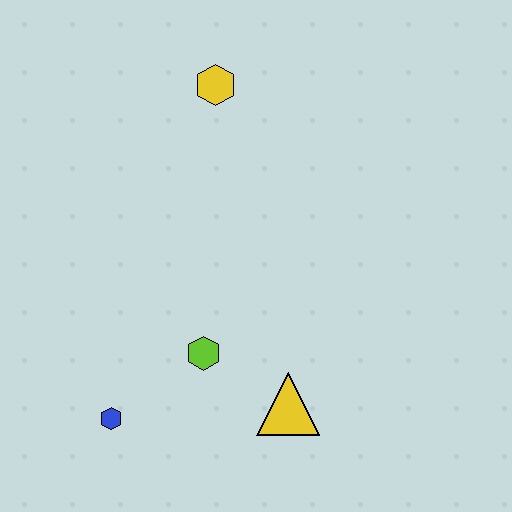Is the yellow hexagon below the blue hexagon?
No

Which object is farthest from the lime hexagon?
The yellow hexagon is farthest from the lime hexagon.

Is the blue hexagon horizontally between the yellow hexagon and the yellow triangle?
No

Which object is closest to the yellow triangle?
The lime hexagon is closest to the yellow triangle.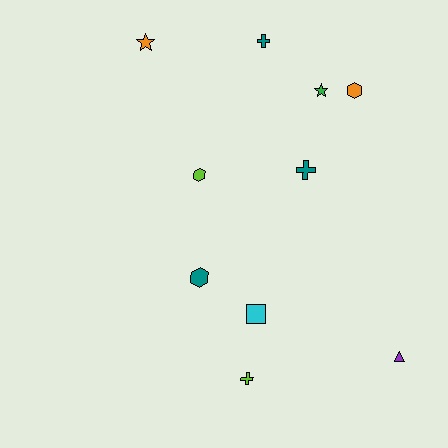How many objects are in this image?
There are 10 objects.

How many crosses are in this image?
There are 3 crosses.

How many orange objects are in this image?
There are 2 orange objects.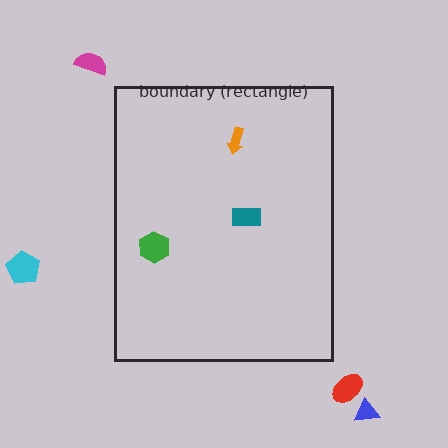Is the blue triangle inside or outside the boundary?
Outside.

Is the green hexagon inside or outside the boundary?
Inside.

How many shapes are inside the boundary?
3 inside, 4 outside.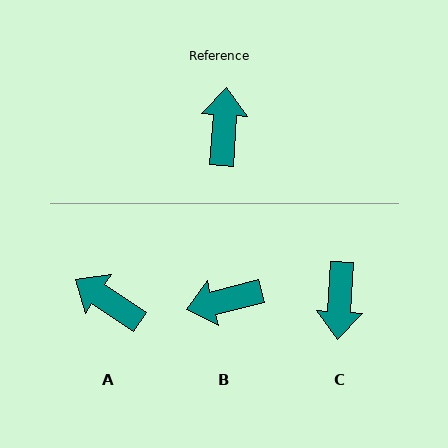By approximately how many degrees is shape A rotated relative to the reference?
Approximately 60 degrees counter-clockwise.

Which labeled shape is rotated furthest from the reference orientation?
C, about 179 degrees away.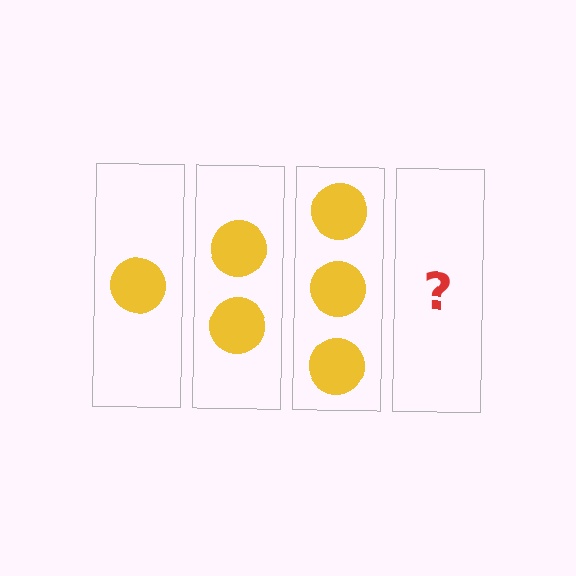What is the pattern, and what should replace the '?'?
The pattern is that each step adds one more circle. The '?' should be 4 circles.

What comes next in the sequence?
The next element should be 4 circles.